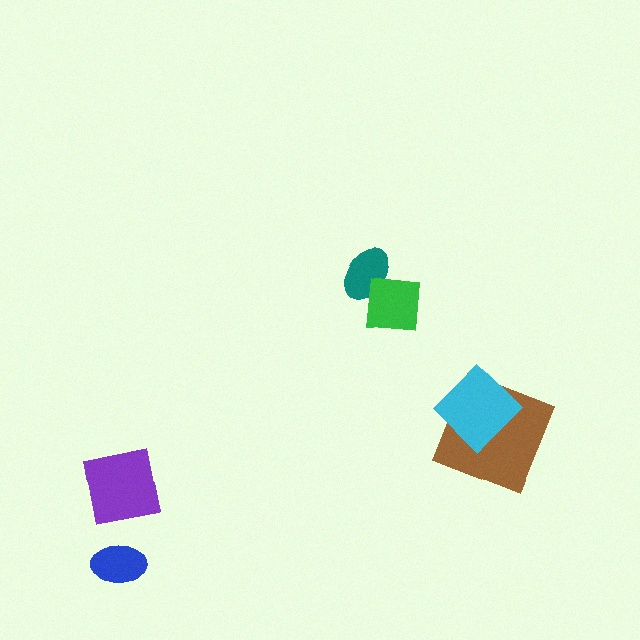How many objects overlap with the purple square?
0 objects overlap with the purple square.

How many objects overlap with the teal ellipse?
1 object overlaps with the teal ellipse.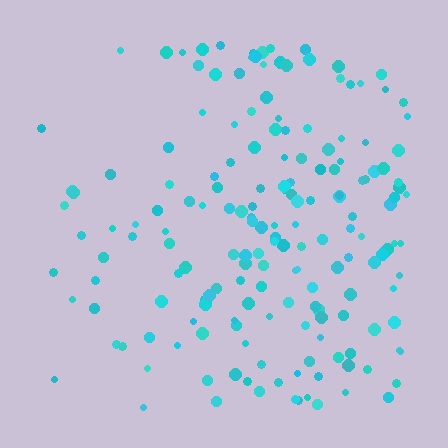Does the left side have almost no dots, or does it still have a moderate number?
Still a moderate number, just noticeably fewer than the right.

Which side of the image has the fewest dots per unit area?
The left.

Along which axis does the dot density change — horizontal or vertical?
Horizontal.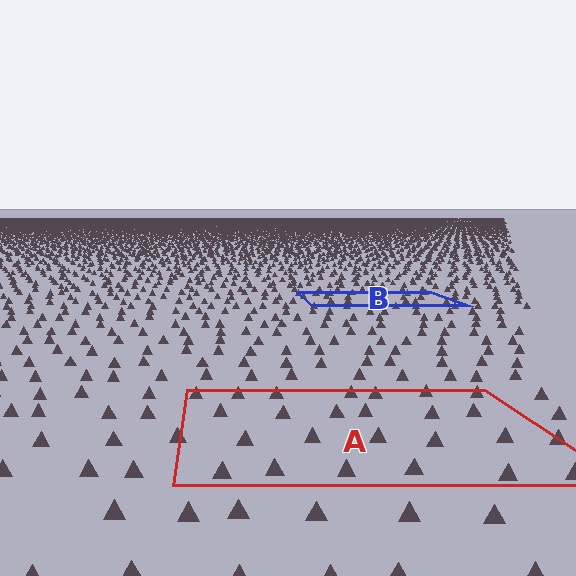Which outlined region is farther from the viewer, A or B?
Region B is farther from the viewer — the texture elements inside it appear smaller and more densely packed.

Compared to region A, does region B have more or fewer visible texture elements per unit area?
Region B has more texture elements per unit area — they are packed more densely because it is farther away.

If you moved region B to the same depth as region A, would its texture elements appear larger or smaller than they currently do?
They would appear larger. At a closer depth, the same texture elements are projected at a bigger on-screen size.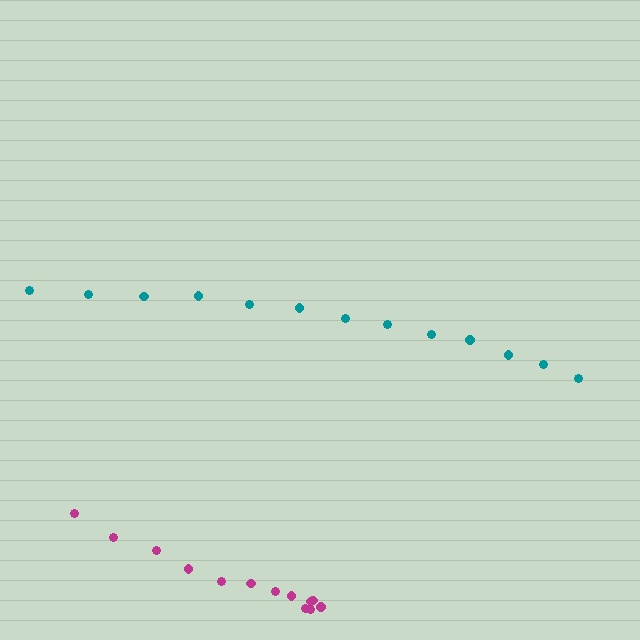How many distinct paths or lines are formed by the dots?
There are 2 distinct paths.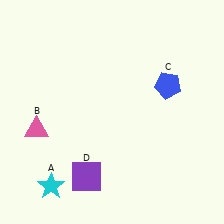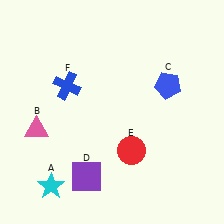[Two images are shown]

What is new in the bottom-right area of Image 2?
A red circle (E) was added in the bottom-right area of Image 2.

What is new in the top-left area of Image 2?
A blue cross (F) was added in the top-left area of Image 2.